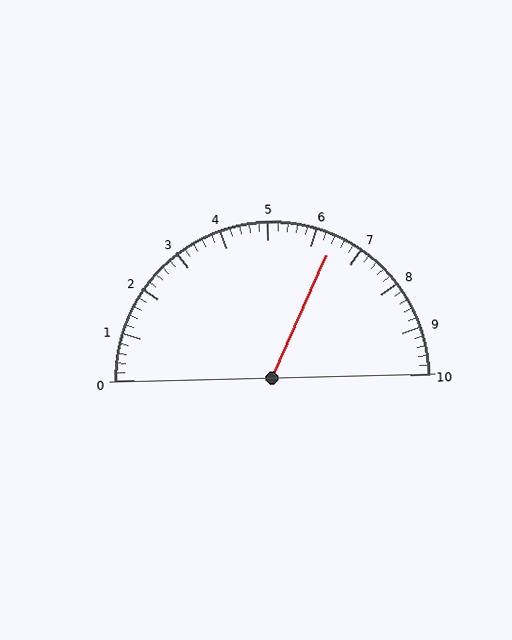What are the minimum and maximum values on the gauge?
The gauge ranges from 0 to 10.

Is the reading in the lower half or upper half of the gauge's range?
The reading is in the upper half of the range (0 to 10).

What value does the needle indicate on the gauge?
The needle indicates approximately 6.4.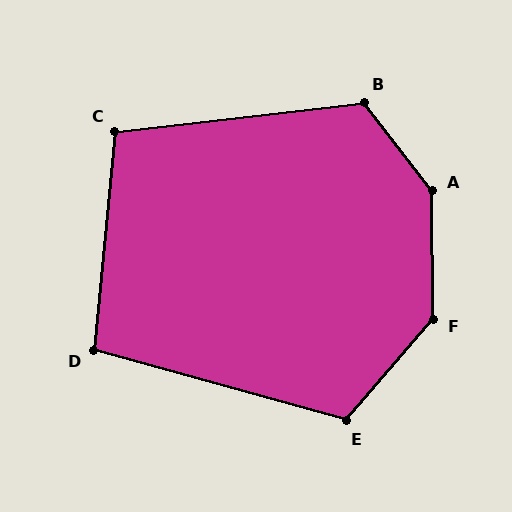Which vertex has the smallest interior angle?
D, at approximately 100 degrees.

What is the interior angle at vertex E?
Approximately 115 degrees (obtuse).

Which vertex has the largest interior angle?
A, at approximately 143 degrees.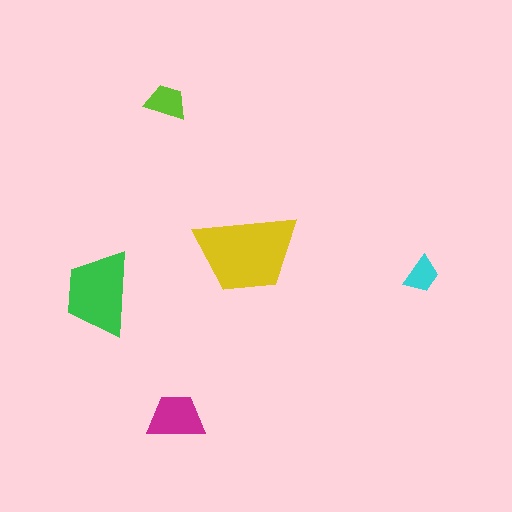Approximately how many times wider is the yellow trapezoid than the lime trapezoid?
About 2.5 times wider.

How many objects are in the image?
There are 5 objects in the image.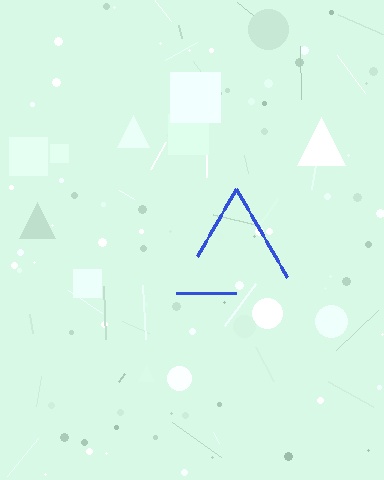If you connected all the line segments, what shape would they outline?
They would outline a triangle.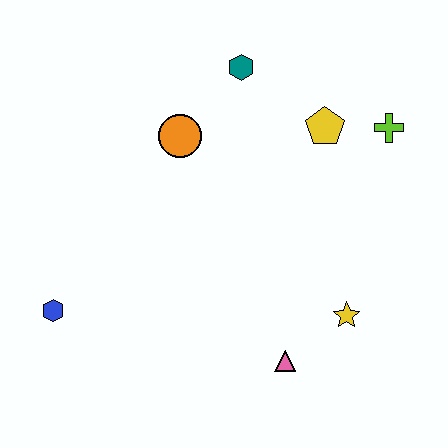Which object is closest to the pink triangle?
The yellow star is closest to the pink triangle.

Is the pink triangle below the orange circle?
Yes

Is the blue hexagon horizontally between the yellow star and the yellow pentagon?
No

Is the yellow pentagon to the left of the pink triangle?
No